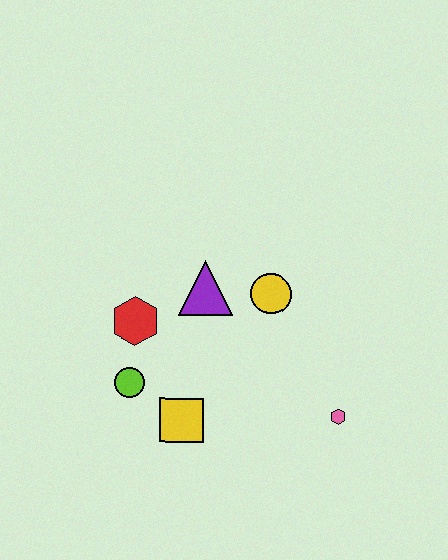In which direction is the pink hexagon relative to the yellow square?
The pink hexagon is to the right of the yellow square.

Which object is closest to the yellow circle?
The purple triangle is closest to the yellow circle.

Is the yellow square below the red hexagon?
Yes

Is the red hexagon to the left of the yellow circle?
Yes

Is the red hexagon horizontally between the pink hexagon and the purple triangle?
No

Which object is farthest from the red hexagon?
The pink hexagon is farthest from the red hexagon.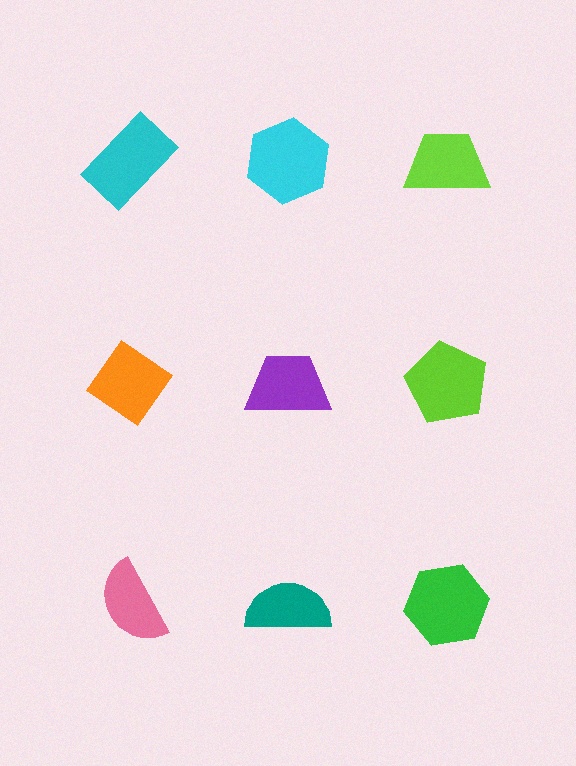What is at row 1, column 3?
A lime trapezoid.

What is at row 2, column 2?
A purple trapezoid.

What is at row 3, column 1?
A pink semicircle.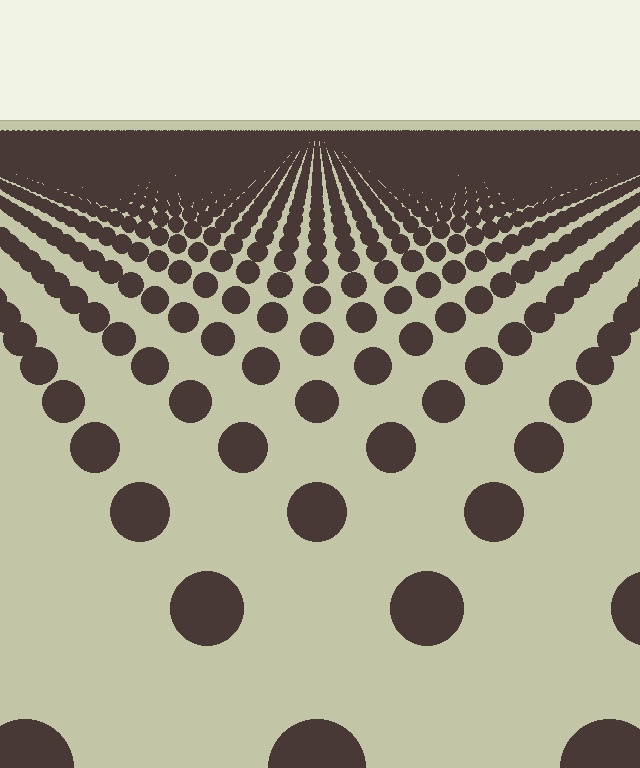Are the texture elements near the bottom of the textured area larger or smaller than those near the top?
Larger. Near the bottom, elements are closer to the viewer and appear at a bigger on-screen size.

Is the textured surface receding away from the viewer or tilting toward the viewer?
The surface is receding away from the viewer. Texture elements get smaller and denser toward the top.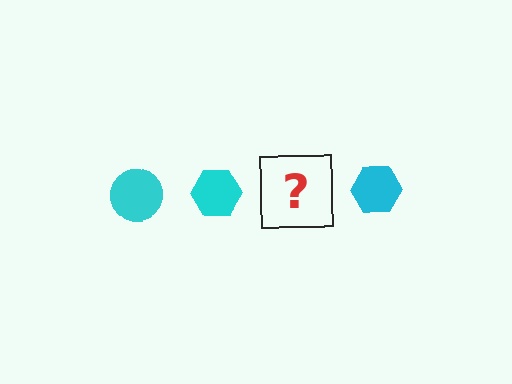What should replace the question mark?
The question mark should be replaced with a cyan circle.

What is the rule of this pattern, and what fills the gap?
The rule is that the pattern cycles through circle, hexagon shapes in cyan. The gap should be filled with a cyan circle.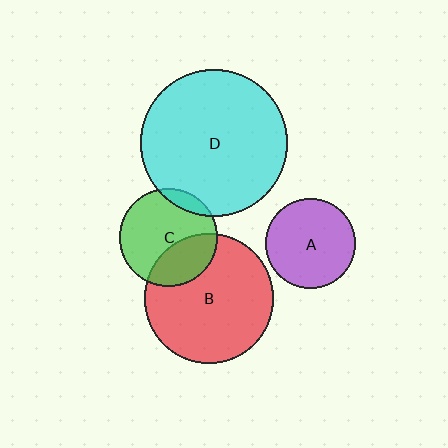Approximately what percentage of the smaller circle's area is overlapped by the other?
Approximately 10%.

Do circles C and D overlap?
Yes.